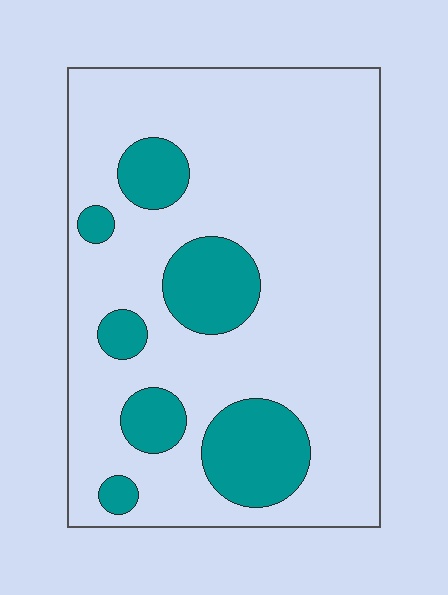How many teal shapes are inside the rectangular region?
7.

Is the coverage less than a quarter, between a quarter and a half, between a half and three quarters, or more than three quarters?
Less than a quarter.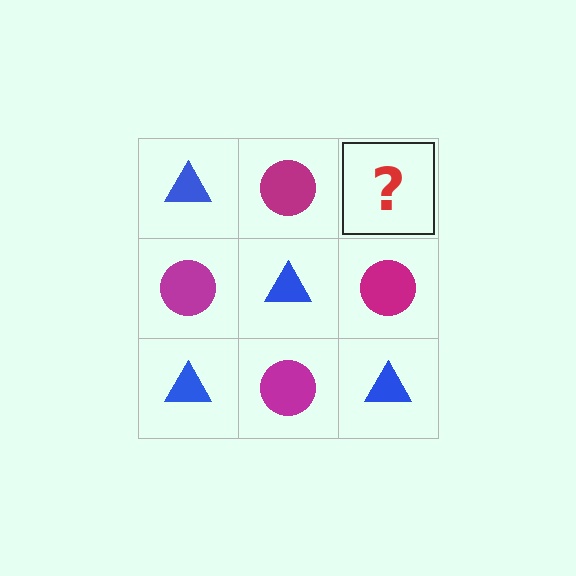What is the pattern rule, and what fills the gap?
The rule is that it alternates blue triangle and magenta circle in a checkerboard pattern. The gap should be filled with a blue triangle.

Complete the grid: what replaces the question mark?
The question mark should be replaced with a blue triangle.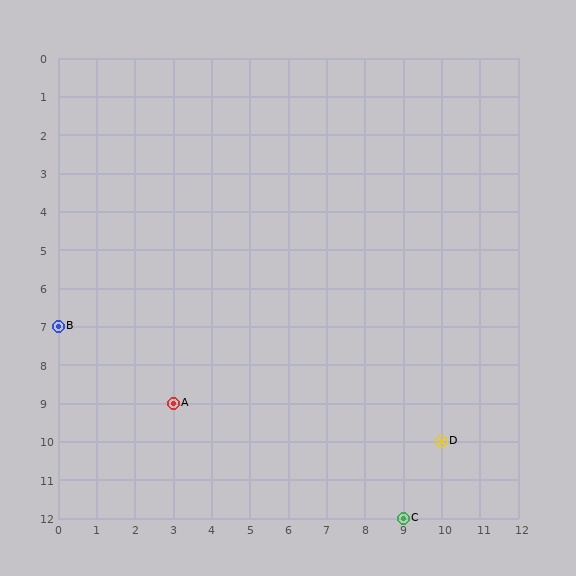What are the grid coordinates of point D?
Point D is at grid coordinates (10, 10).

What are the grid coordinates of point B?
Point B is at grid coordinates (0, 7).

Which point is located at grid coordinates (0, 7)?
Point B is at (0, 7).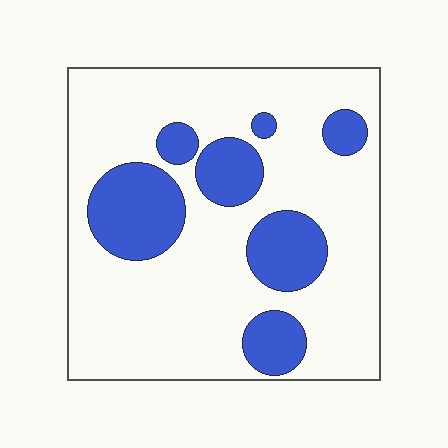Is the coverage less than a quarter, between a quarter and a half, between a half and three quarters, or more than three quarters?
Less than a quarter.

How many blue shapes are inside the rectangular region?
7.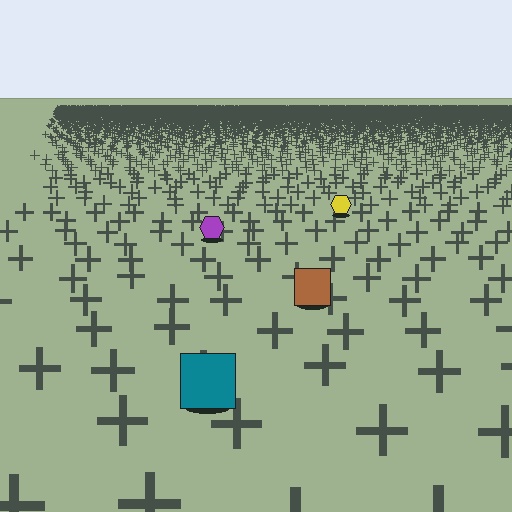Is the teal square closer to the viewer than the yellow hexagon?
Yes. The teal square is closer — you can tell from the texture gradient: the ground texture is coarser near it.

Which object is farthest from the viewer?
The yellow hexagon is farthest from the viewer. It appears smaller and the ground texture around it is denser.